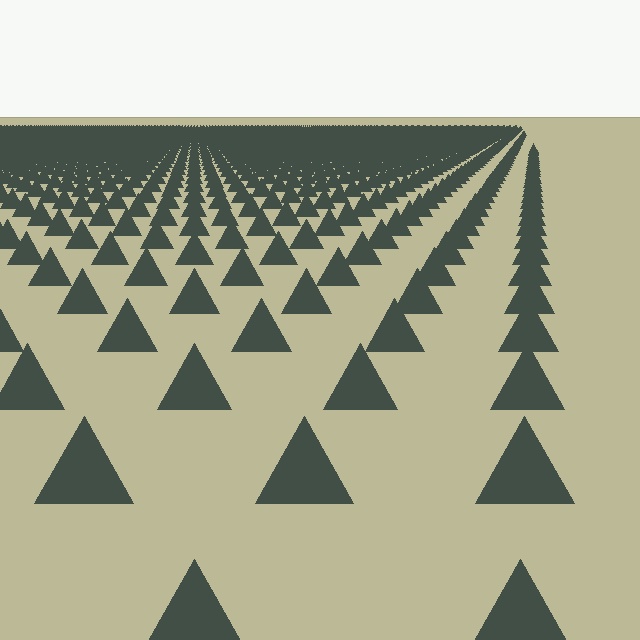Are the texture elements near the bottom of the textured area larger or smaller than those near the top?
Larger. Near the bottom, elements are closer to the viewer and appear at a bigger on-screen size.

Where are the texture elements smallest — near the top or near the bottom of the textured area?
Near the top.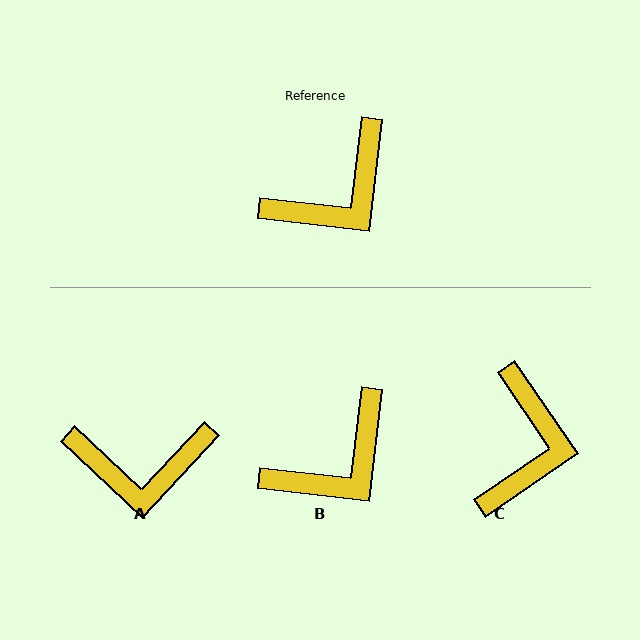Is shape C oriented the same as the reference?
No, it is off by about 41 degrees.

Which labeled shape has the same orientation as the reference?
B.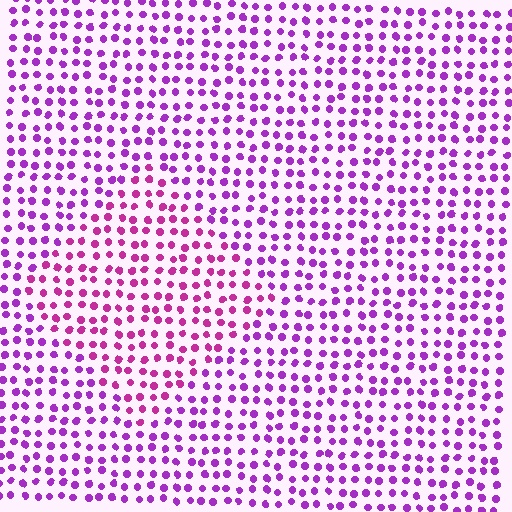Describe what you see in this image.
The image is filled with small purple elements in a uniform arrangement. A diamond-shaped region is visible where the elements are tinted to a slightly different hue, forming a subtle color boundary.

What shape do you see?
I see a diamond.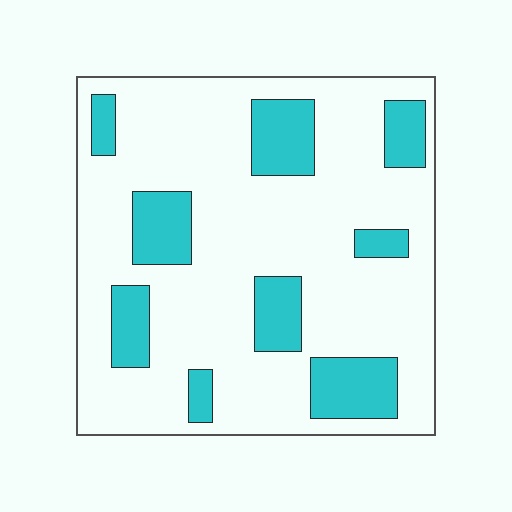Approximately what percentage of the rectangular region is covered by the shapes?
Approximately 20%.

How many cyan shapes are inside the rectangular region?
9.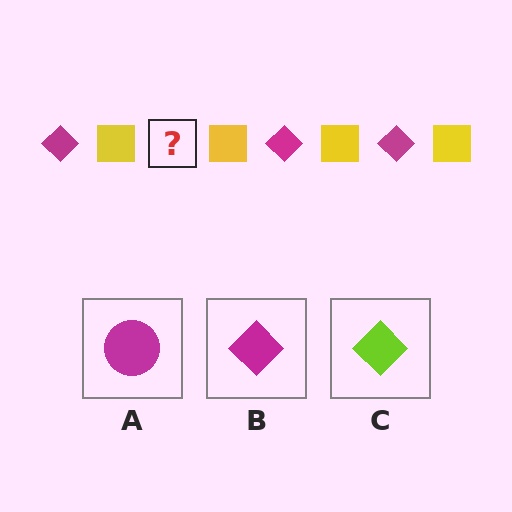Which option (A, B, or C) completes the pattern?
B.